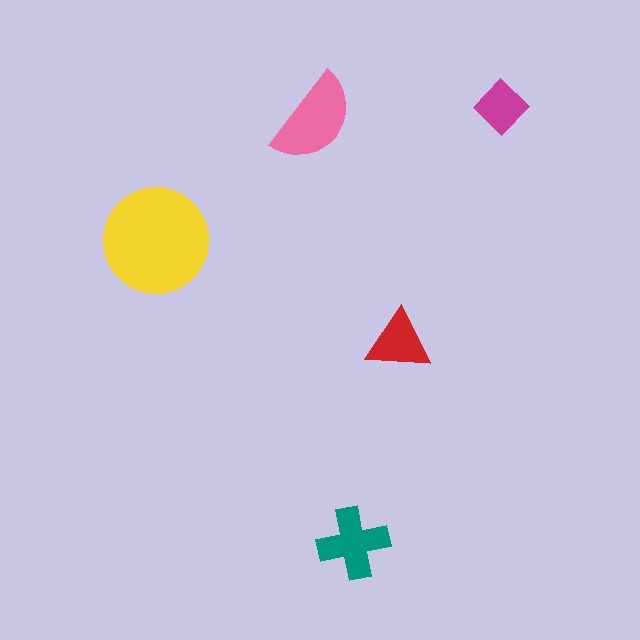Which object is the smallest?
The magenta diamond.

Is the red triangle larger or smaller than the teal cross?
Smaller.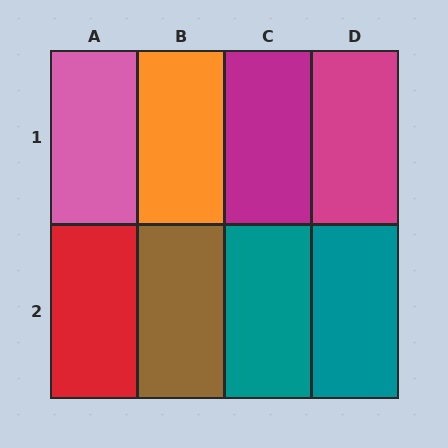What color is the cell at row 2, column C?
Teal.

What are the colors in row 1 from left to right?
Pink, orange, magenta, magenta.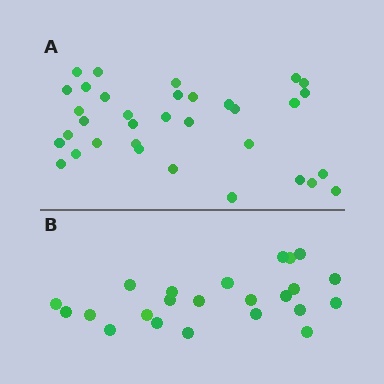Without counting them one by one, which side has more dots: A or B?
Region A (the top region) has more dots.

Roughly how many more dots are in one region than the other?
Region A has roughly 12 or so more dots than region B.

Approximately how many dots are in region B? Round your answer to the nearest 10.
About 20 dots. (The exact count is 23, which rounds to 20.)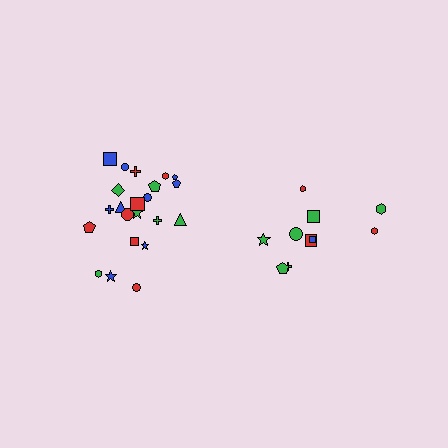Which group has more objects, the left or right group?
The left group.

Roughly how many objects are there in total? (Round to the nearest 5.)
Roughly 30 objects in total.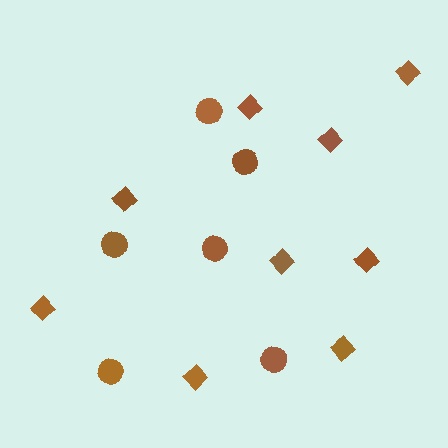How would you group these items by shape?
There are 2 groups: one group of diamonds (9) and one group of circles (6).